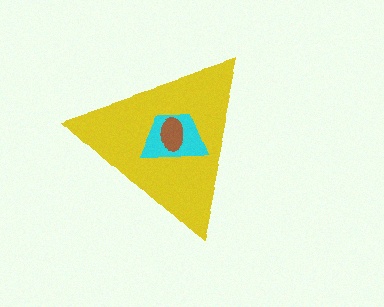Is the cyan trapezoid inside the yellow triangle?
Yes.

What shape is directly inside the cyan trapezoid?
The brown ellipse.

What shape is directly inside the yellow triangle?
The cyan trapezoid.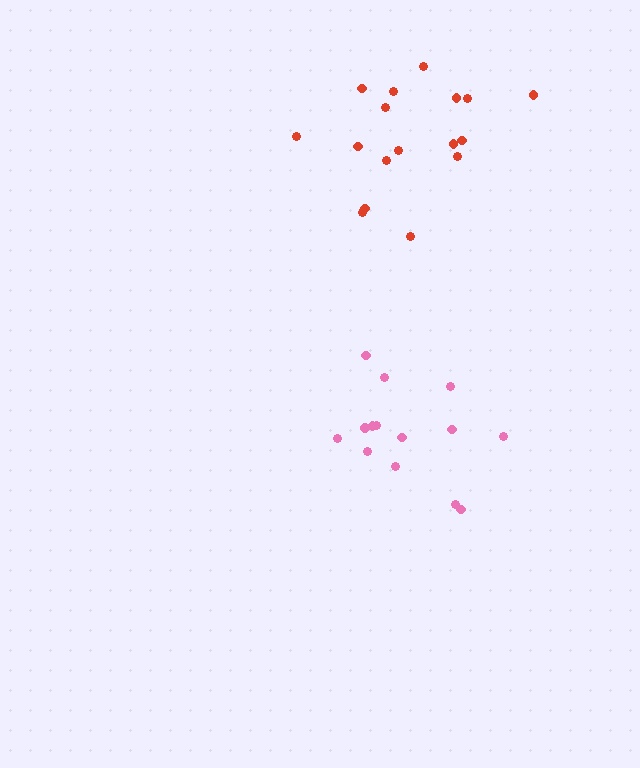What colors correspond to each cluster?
The clusters are colored: red, pink.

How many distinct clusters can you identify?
There are 2 distinct clusters.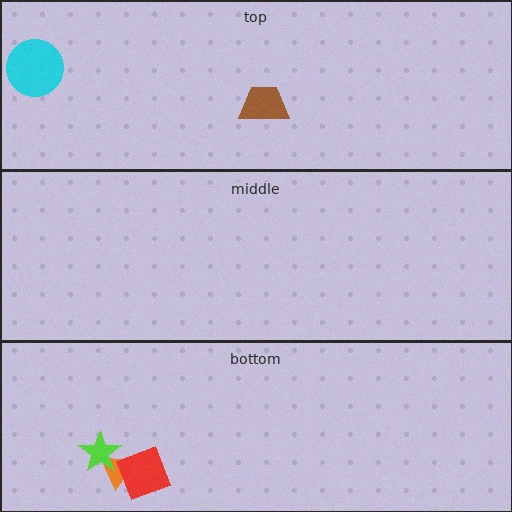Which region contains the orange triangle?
The bottom region.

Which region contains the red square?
The bottom region.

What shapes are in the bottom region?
The orange triangle, the lime star, the red square.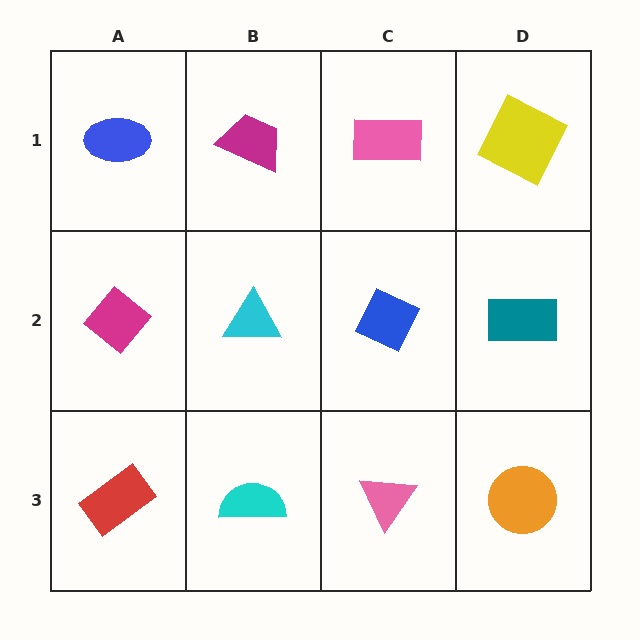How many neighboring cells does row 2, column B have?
4.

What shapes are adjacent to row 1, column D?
A teal rectangle (row 2, column D), a pink rectangle (row 1, column C).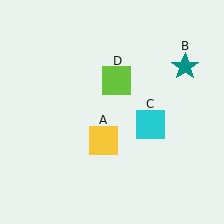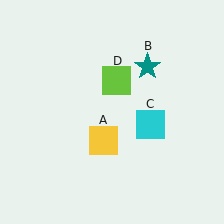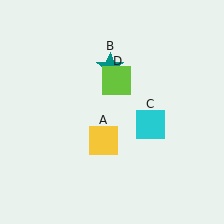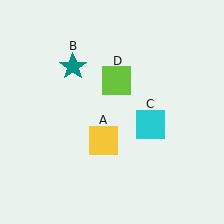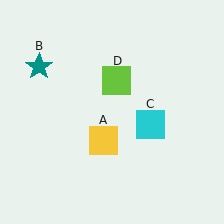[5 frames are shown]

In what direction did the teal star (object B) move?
The teal star (object B) moved left.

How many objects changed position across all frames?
1 object changed position: teal star (object B).